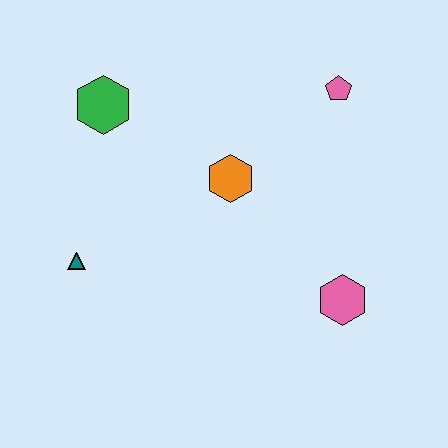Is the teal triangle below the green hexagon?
Yes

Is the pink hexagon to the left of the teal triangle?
No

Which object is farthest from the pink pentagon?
The teal triangle is farthest from the pink pentagon.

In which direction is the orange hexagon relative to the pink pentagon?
The orange hexagon is to the left of the pink pentagon.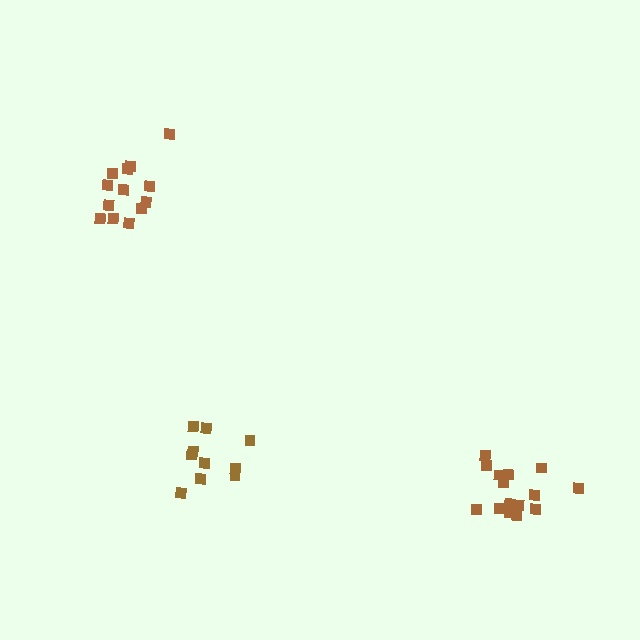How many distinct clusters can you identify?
There are 3 distinct clusters.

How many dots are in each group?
Group 1: 11 dots, Group 2: 13 dots, Group 3: 15 dots (39 total).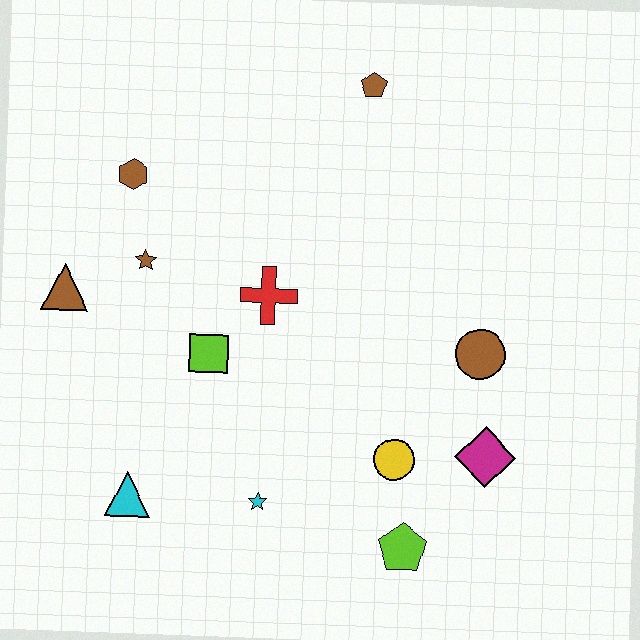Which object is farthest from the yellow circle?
The brown hexagon is farthest from the yellow circle.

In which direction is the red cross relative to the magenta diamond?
The red cross is to the left of the magenta diamond.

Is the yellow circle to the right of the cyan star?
Yes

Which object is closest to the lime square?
The red cross is closest to the lime square.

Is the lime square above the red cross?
No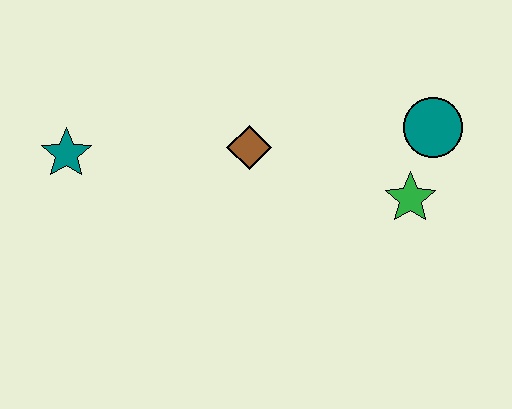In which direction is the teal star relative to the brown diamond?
The teal star is to the left of the brown diamond.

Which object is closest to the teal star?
The brown diamond is closest to the teal star.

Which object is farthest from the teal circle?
The teal star is farthest from the teal circle.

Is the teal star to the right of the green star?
No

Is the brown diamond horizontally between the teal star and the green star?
Yes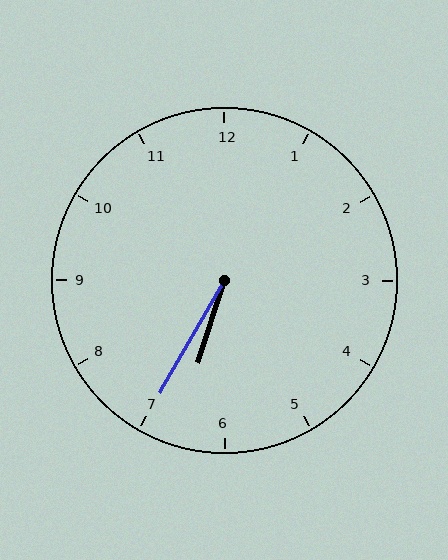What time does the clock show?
6:35.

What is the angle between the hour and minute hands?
Approximately 12 degrees.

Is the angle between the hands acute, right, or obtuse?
It is acute.